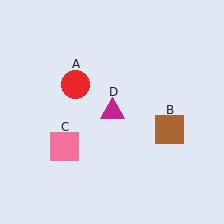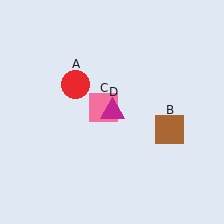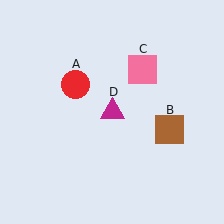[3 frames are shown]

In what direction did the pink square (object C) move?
The pink square (object C) moved up and to the right.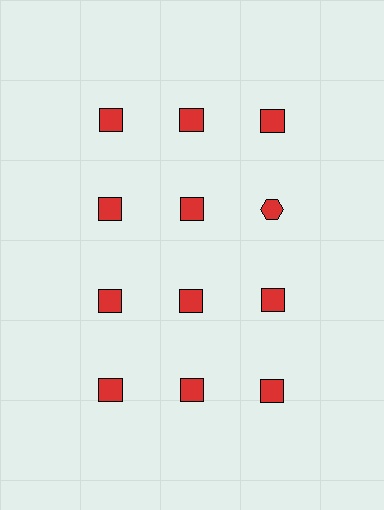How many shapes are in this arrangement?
There are 12 shapes arranged in a grid pattern.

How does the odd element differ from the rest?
It has a different shape: hexagon instead of square.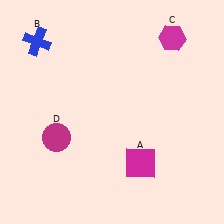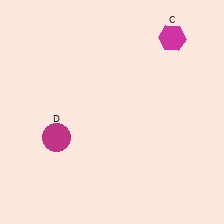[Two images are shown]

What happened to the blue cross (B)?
The blue cross (B) was removed in Image 2. It was in the top-left area of Image 1.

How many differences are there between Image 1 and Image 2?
There are 2 differences between the two images.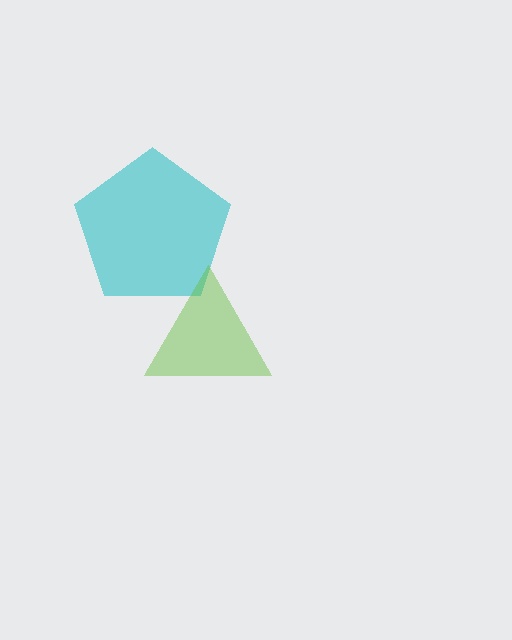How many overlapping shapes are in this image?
There are 2 overlapping shapes in the image.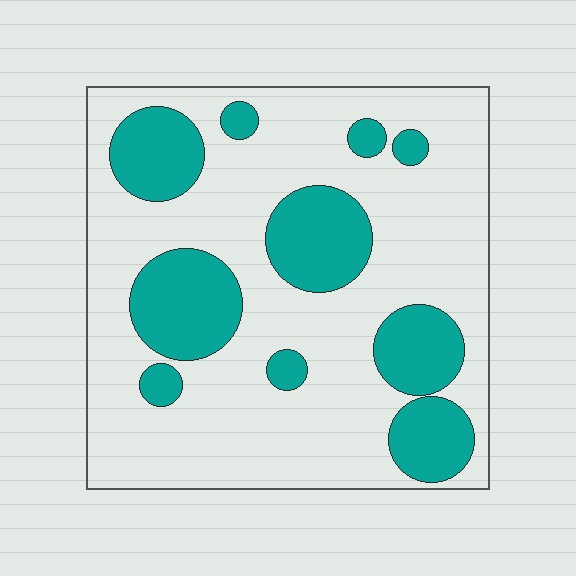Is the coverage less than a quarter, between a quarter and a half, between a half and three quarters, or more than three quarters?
Between a quarter and a half.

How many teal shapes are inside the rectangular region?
10.